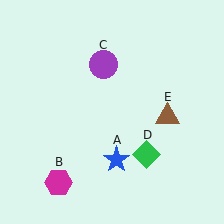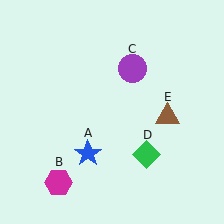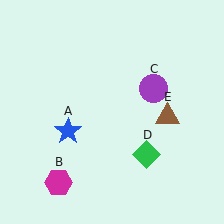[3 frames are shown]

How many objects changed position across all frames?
2 objects changed position: blue star (object A), purple circle (object C).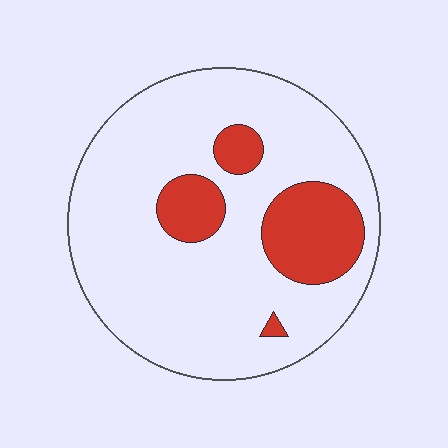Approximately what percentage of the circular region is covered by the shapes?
Approximately 20%.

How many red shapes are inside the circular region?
4.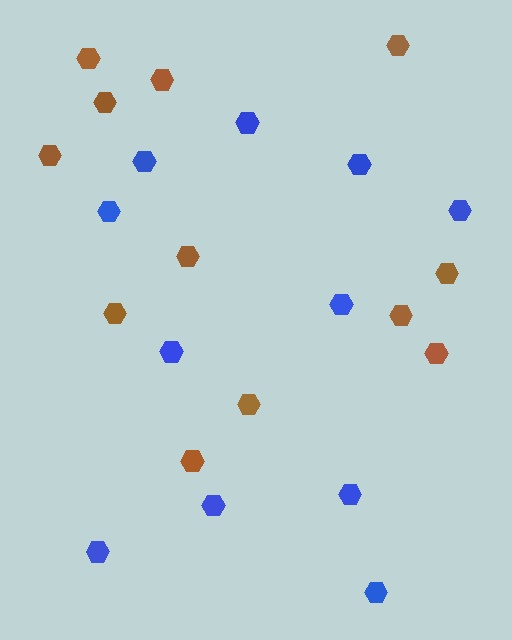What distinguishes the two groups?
There are 2 groups: one group of blue hexagons (11) and one group of brown hexagons (12).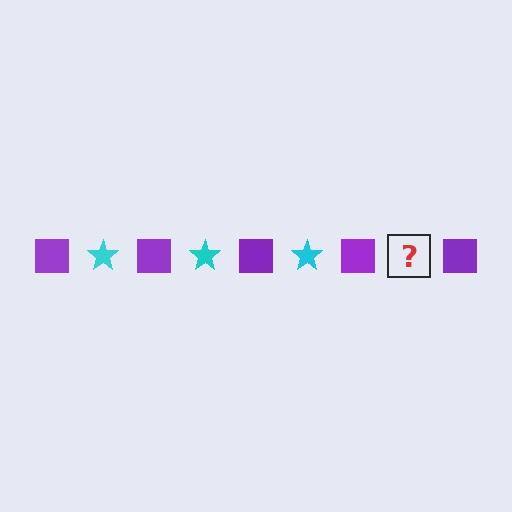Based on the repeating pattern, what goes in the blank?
The blank should be a cyan star.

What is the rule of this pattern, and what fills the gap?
The rule is that the pattern alternates between purple square and cyan star. The gap should be filled with a cyan star.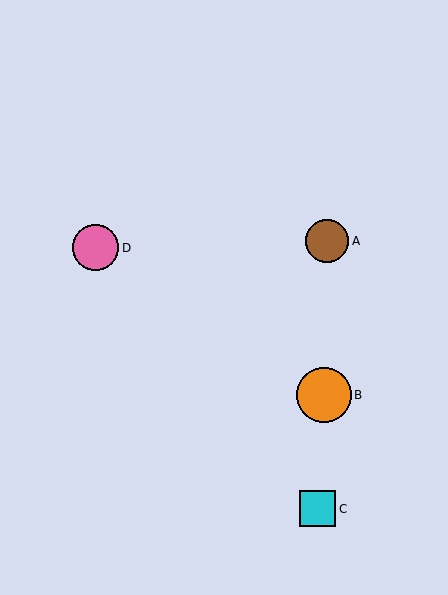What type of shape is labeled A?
Shape A is a brown circle.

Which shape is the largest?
The orange circle (labeled B) is the largest.